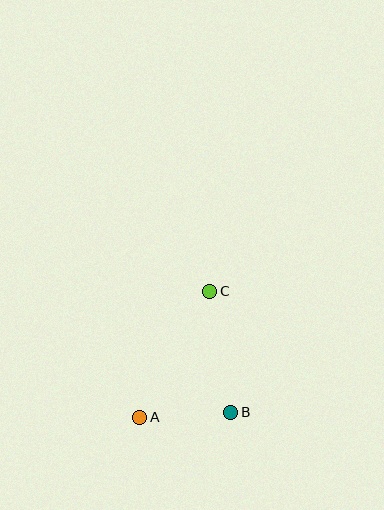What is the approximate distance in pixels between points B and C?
The distance between B and C is approximately 123 pixels.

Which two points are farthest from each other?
Points A and C are farthest from each other.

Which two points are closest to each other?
Points A and B are closest to each other.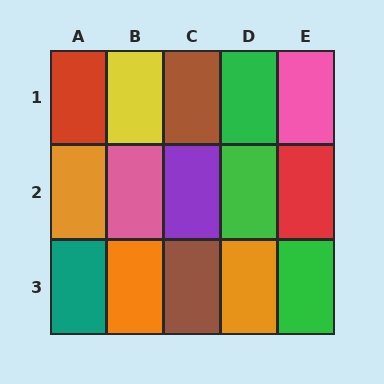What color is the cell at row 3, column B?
Orange.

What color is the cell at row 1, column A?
Red.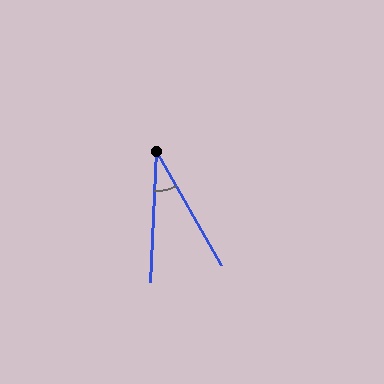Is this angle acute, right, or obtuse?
It is acute.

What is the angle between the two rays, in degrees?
Approximately 32 degrees.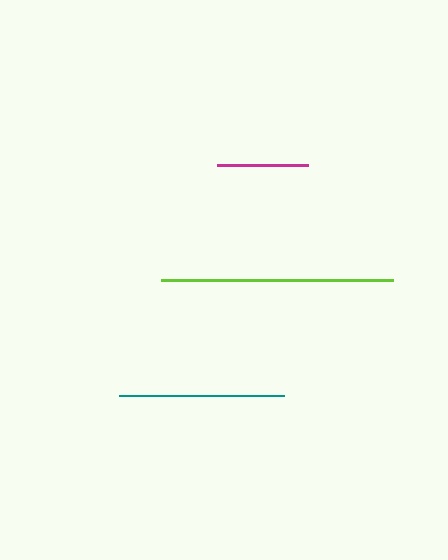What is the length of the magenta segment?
The magenta segment is approximately 91 pixels long.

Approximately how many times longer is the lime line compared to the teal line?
The lime line is approximately 1.4 times the length of the teal line.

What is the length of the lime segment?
The lime segment is approximately 231 pixels long.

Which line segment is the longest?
The lime line is the longest at approximately 231 pixels.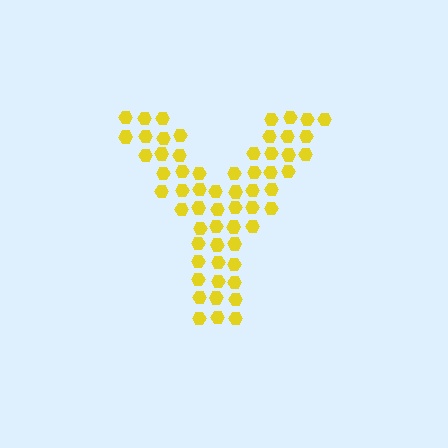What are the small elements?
The small elements are hexagons.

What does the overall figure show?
The overall figure shows the letter Y.